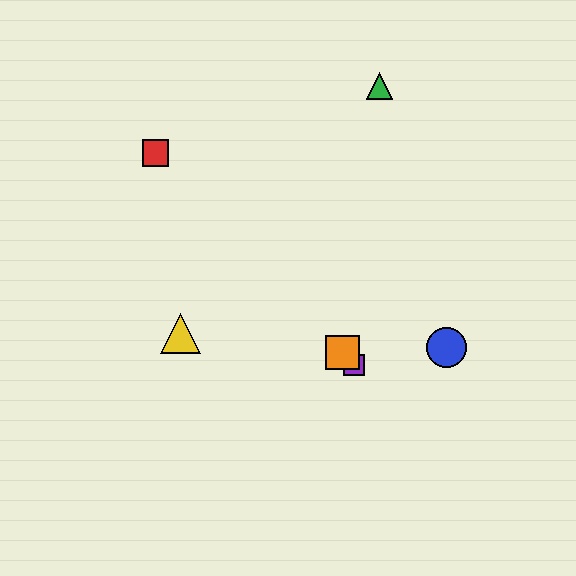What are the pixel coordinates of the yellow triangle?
The yellow triangle is at (180, 333).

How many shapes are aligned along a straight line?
3 shapes (the red square, the purple square, the orange square) are aligned along a straight line.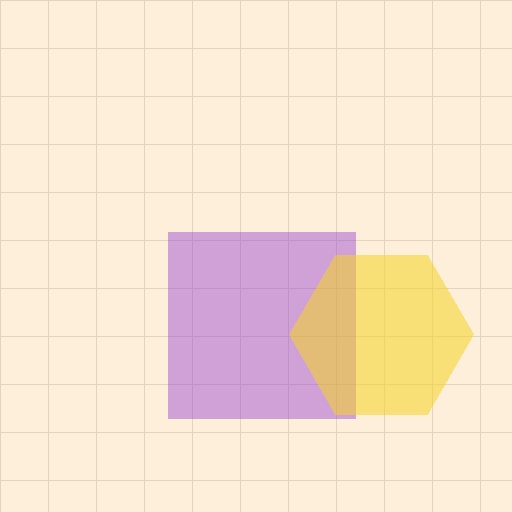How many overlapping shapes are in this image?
There are 2 overlapping shapes in the image.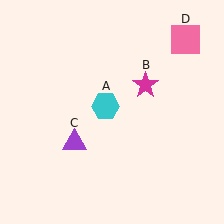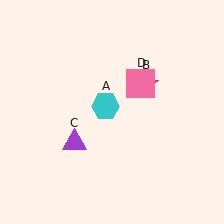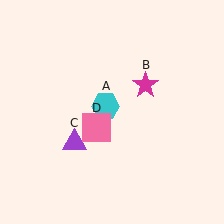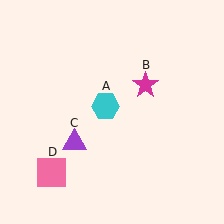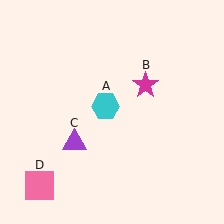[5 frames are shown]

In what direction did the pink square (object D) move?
The pink square (object D) moved down and to the left.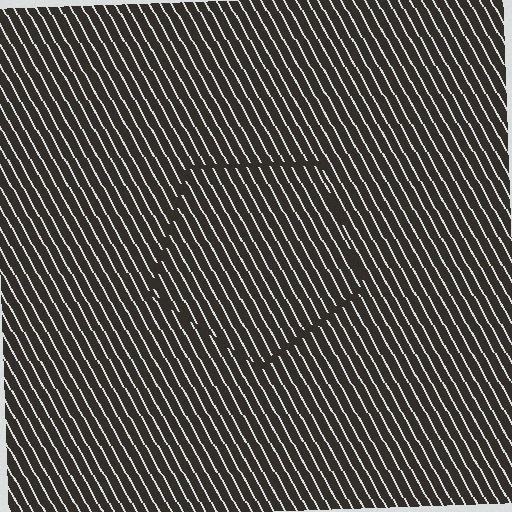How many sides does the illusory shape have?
5 sides — the line-ends trace a pentagon.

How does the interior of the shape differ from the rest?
The interior of the shape contains the same grating, shifted by half a period — the contour is defined by the phase discontinuity where line-ends from the inner and outer gratings abut.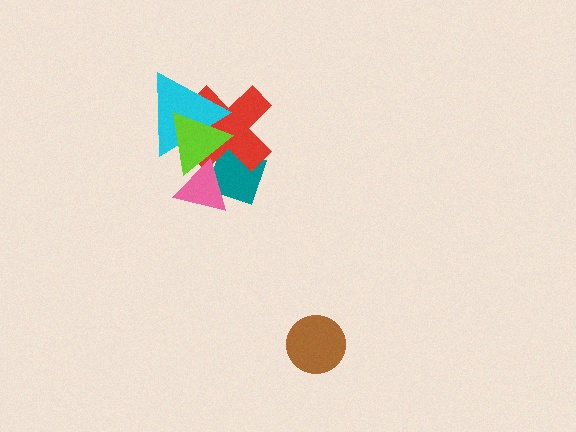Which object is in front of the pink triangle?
The lime triangle is in front of the pink triangle.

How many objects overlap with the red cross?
4 objects overlap with the red cross.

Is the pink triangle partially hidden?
Yes, it is partially covered by another shape.